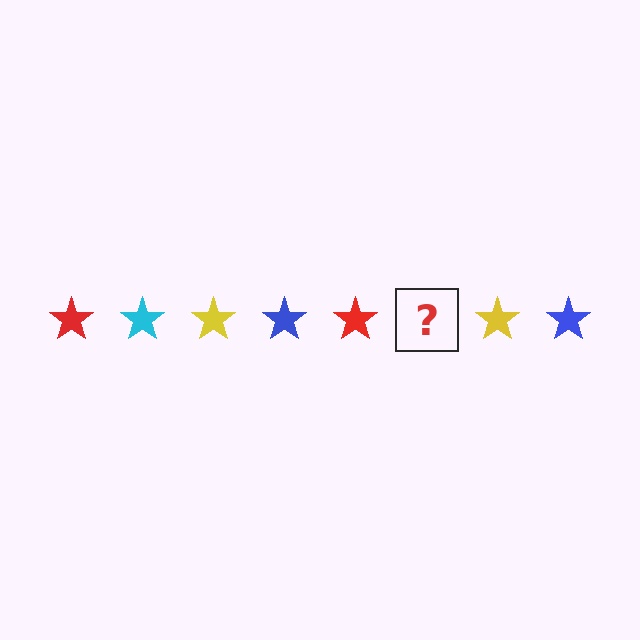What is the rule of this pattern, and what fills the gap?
The rule is that the pattern cycles through red, cyan, yellow, blue stars. The gap should be filled with a cyan star.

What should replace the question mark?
The question mark should be replaced with a cyan star.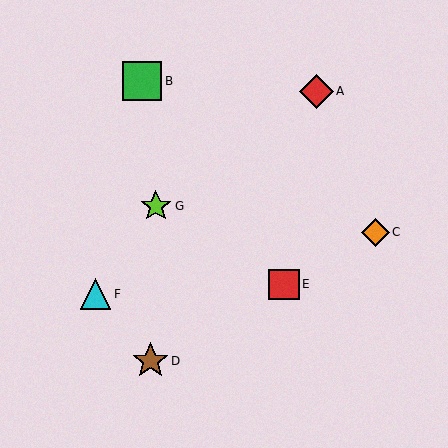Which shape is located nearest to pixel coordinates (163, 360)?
The brown star (labeled D) at (150, 361) is nearest to that location.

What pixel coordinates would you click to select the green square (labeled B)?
Click at (142, 81) to select the green square B.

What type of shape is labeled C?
Shape C is an orange diamond.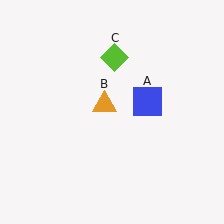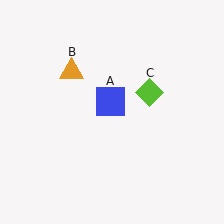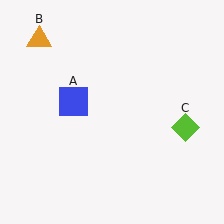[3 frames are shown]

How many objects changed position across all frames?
3 objects changed position: blue square (object A), orange triangle (object B), lime diamond (object C).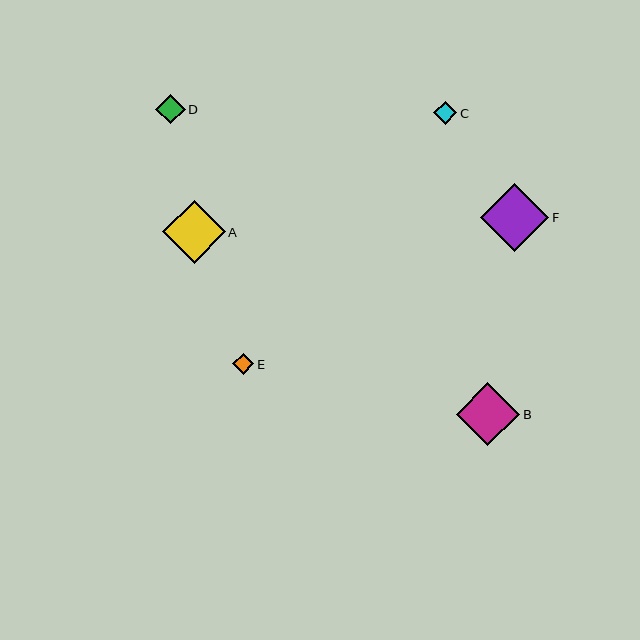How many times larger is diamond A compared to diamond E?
Diamond A is approximately 2.9 times the size of diamond E.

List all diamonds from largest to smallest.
From largest to smallest: F, B, A, D, C, E.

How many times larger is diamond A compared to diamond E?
Diamond A is approximately 2.9 times the size of diamond E.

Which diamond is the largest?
Diamond F is the largest with a size of approximately 68 pixels.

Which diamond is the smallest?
Diamond E is the smallest with a size of approximately 21 pixels.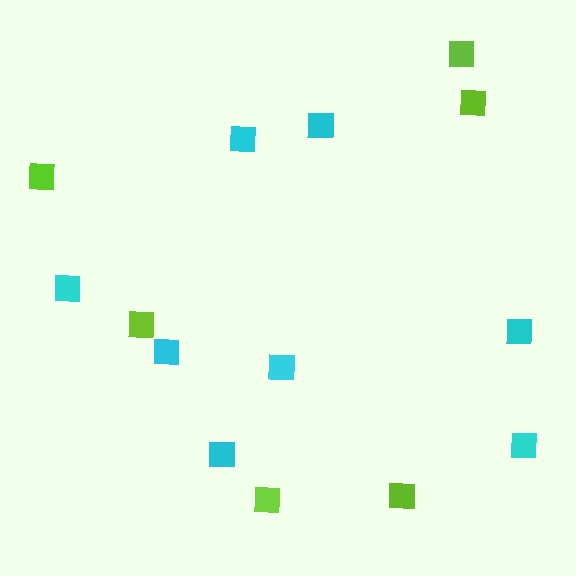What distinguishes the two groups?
There are 2 groups: one group of cyan squares (8) and one group of lime squares (6).